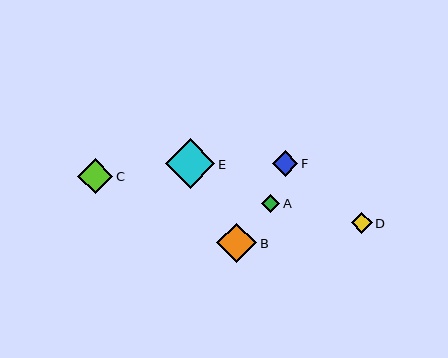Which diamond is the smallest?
Diamond A is the smallest with a size of approximately 18 pixels.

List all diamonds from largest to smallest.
From largest to smallest: E, B, C, F, D, A.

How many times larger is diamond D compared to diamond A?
Diamond D is approximately 1.2 times the size of diamond A.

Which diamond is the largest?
Diamond E is the largest with a size of approximately 50 pixels.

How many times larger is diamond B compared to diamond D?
Diamond B is approximately 1.9 times the size of diamond D.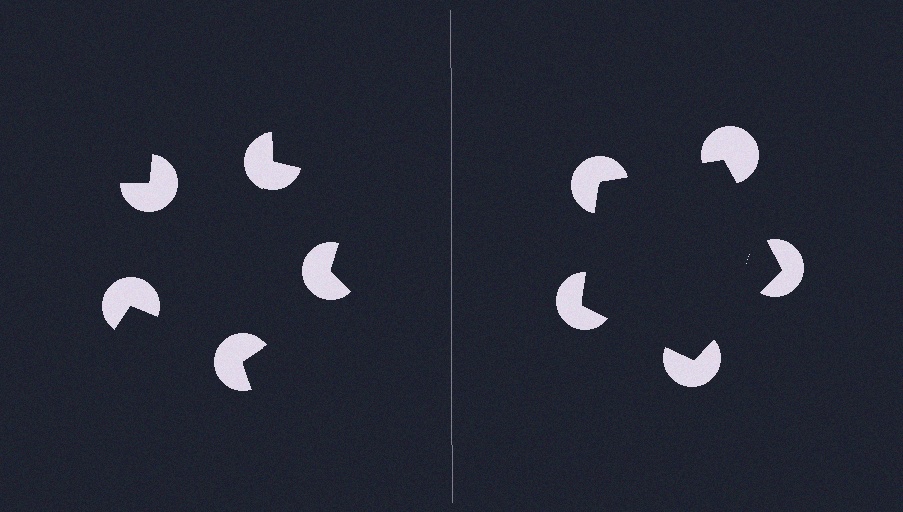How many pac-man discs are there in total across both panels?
10 — 5 on each side.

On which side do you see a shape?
An illusory pentagon appears on the right side. On the left side the wedge cuts are rotated, so no coherent shape forms.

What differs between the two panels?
The pac-man discs are positioned identically on both sides; only the wedge orientations differ. On the right they align to a pentagon; on the left they are misaligned.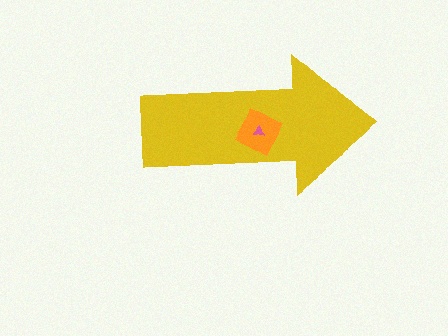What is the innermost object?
The pink triangle.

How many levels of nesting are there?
3.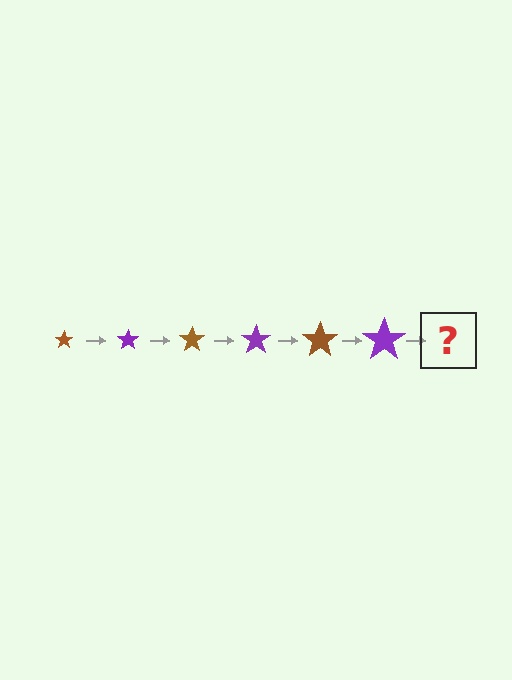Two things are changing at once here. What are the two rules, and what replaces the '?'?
The two rules are that the star grows larger each step and the color cycles through brown and purple. The '?' should be a brown star, larger than the previous one.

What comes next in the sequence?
The next element should be a brown star, larger than the previous one.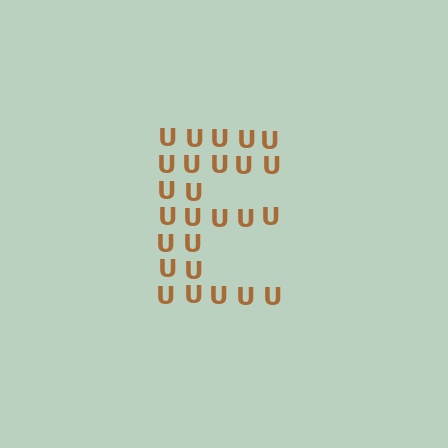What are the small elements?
The small elements are letter U's.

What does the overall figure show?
The overall figure shows the letter E.